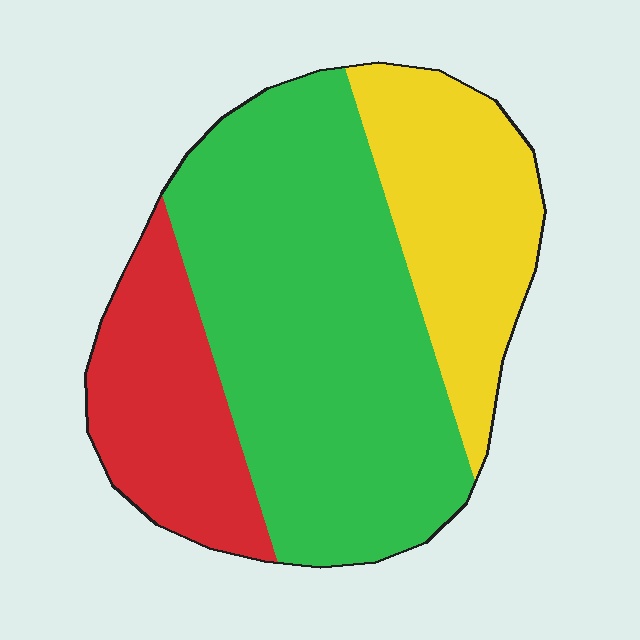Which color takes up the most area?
Green, at roughly 55%.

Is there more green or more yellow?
Green.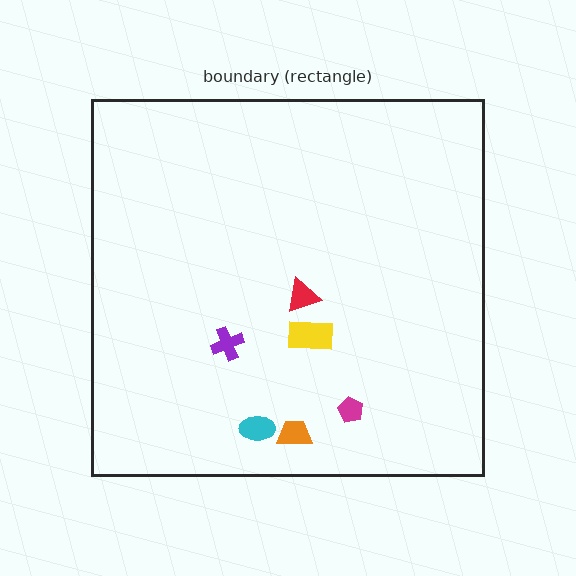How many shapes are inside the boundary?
6 inside, 0 outside.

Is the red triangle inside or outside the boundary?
Inside.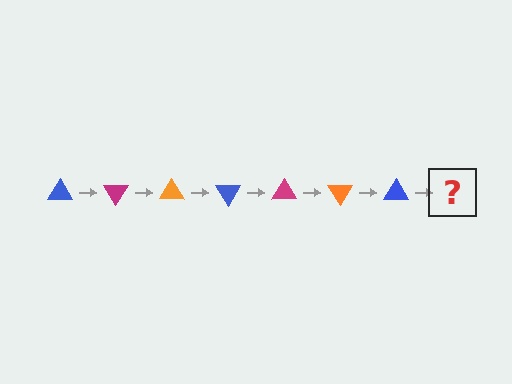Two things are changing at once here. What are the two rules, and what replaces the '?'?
The two rules are that it rotates 60 degrees each step and the color cycles through blue, magenta, and orange. The '?' should be a magenta triangle, rotated 420 degrees from the start.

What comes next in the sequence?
The next element should be a magenta triangle, rotated 420 degrees from the start.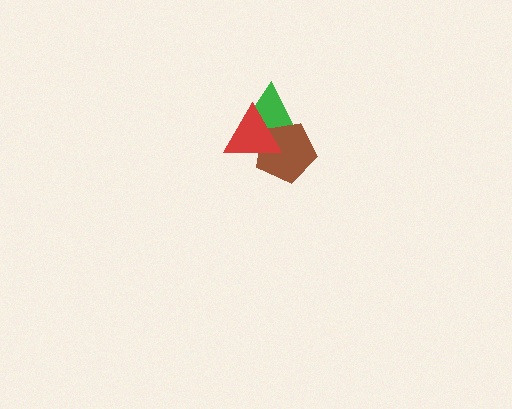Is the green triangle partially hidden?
Yes, it is partially covered by another shape.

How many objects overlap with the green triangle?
2 objects overlap with the green triangle.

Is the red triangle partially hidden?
No, no other shape covers it.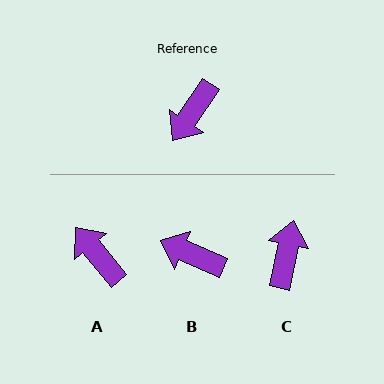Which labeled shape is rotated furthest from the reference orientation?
C, about 158 degrees away.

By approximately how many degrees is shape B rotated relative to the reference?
Approximately 79 degrees clockwise.